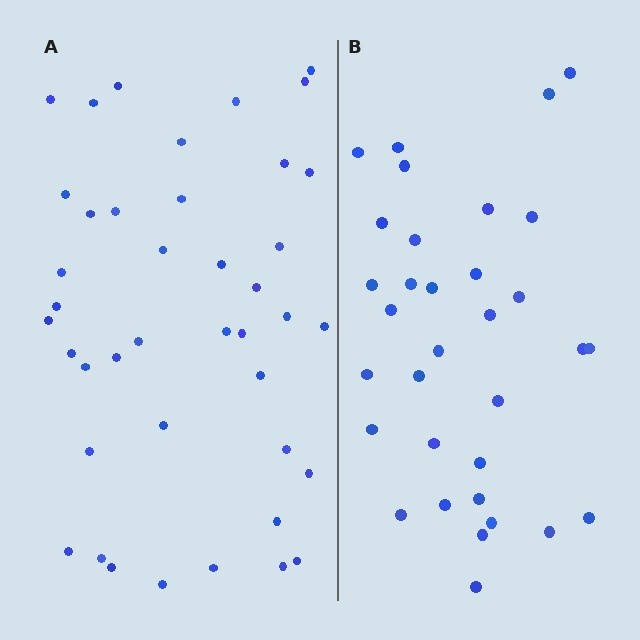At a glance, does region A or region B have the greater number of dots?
Region A (the left region) has more dots.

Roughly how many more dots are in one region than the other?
Region A has roughly 8 or so more dots than region B.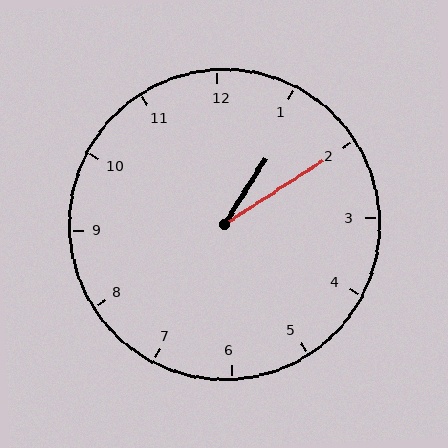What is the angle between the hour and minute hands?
Approximately 25 degrees.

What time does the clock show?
1:10.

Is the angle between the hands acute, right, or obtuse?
It is acute.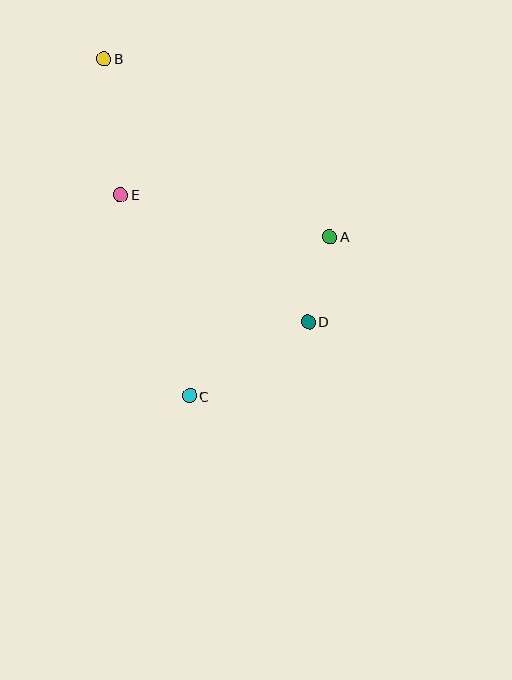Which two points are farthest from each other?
Points B and C are farthest from each other.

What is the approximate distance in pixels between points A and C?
The distance between A and C is approximately 212 pixels.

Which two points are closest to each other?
Points A and D are closest to each other.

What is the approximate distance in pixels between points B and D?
The distance between B and D is approximately 333 pixels.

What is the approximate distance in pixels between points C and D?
The distance between C and D is approximately 140 pixels.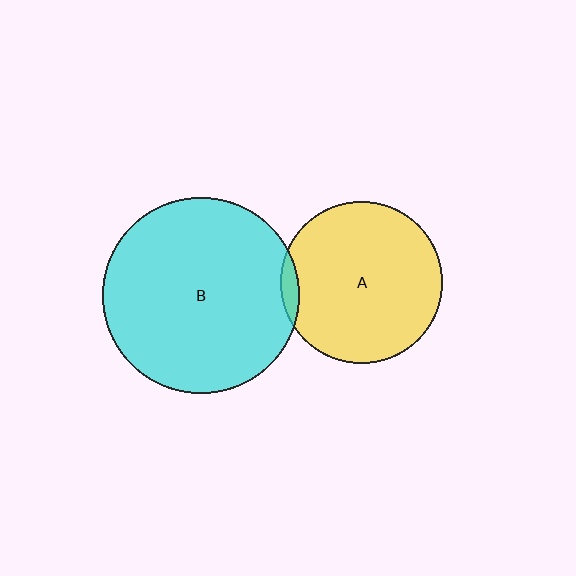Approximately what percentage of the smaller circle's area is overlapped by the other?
Approximately 5%.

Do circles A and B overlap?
Yes.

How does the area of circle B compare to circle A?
Approximately 1.5 times.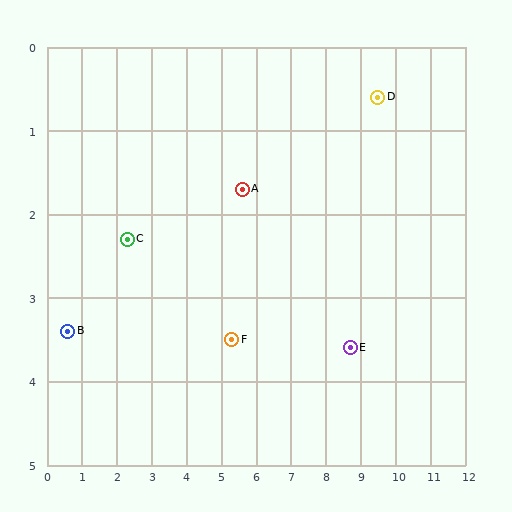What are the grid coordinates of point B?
Point B is at approximately (0.6, 3.4).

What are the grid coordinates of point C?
Point C is at approximately (2.3, 2.3).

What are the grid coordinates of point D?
Point D is at approximately (9.5, 0.6).